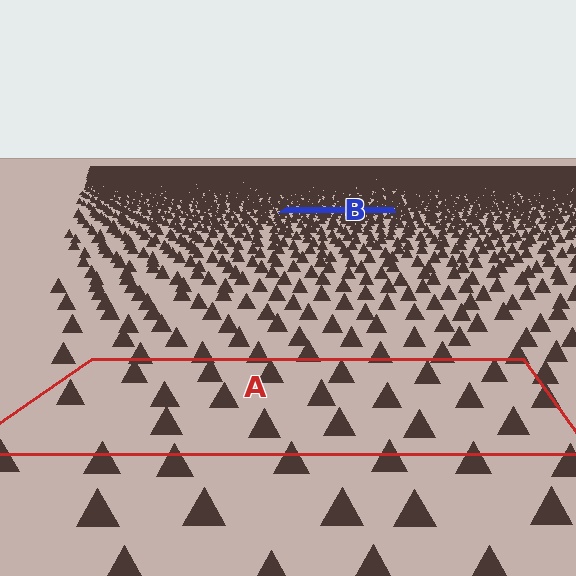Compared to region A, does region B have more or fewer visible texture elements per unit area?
Region B has more texture elements per unit area — they are packed more densely because it is farther away.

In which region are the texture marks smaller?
The texture marks are smaller in region B, because it is farther away.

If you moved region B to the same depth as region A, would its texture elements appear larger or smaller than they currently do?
They would appear larger. At a closer depth, the same texture elements are projected at a bigger on-screen size.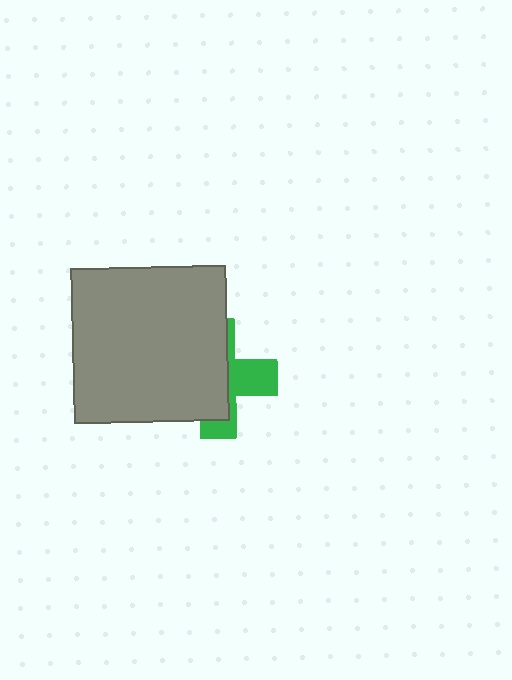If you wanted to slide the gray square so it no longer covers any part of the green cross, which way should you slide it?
Slide it left — that is the most direct way to separate the two shapes.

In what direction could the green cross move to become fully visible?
The green cross could move right. That would shift it out from behind the gray square entirely.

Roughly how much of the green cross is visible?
A small part of it is visible (roughly 40%).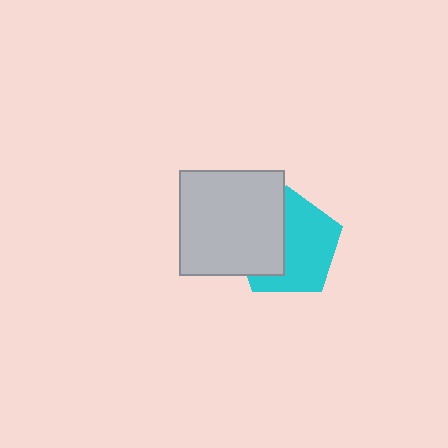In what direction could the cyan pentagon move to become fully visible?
The cyan pentagon could move right. That would shift it out from behind the light gray square entirely.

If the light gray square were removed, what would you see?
You would see the complete cyan pentagon.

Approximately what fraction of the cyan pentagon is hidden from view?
Roughly 41% of the cyan pentagon is hidden behind the light gray square.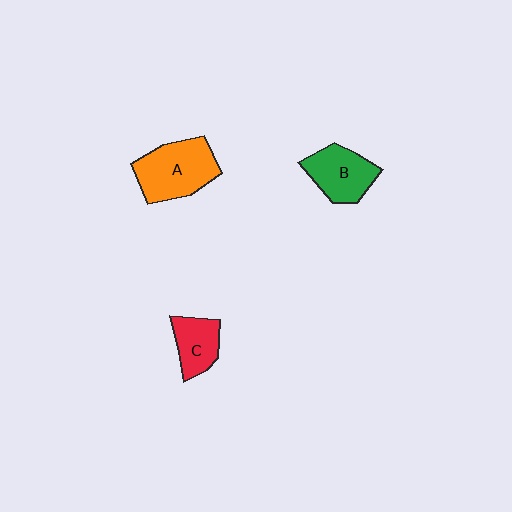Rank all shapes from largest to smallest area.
From largest to smallest: A (orange), B (green), C (red).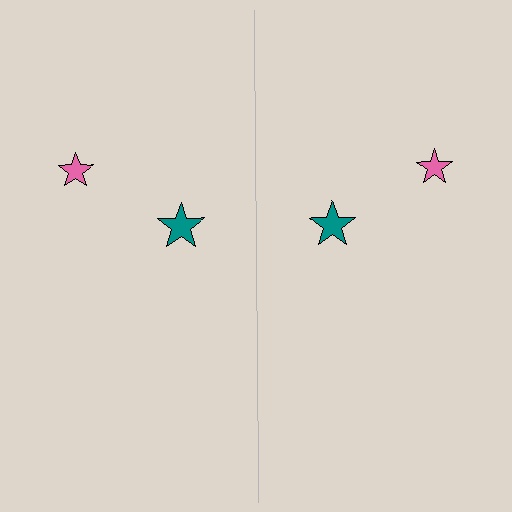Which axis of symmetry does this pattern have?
The pattern has a vertical axis of symmetry running through the center of the image.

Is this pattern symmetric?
Yes, this pattern has bilateral (reflection) symmetry.